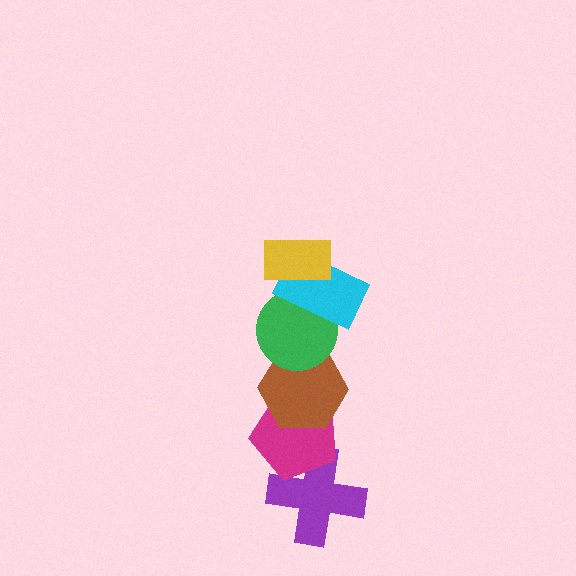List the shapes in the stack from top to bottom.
From top to bottom: the yellow rectangle, the cyan rectangle, the green circle, the brown hexagon, the magenta pentagon, the purple cross.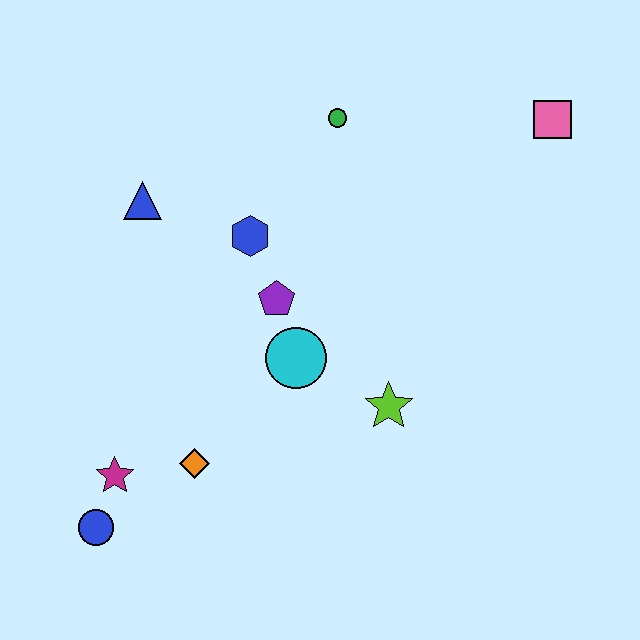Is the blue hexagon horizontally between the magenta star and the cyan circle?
Yes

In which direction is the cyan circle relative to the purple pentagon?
The cyan circle is below the purple pentagon.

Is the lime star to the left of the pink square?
Yes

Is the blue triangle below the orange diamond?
No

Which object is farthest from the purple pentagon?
The pink square is farthest from the purple pentagon.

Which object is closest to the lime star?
The cyan circle is closest to the lime star.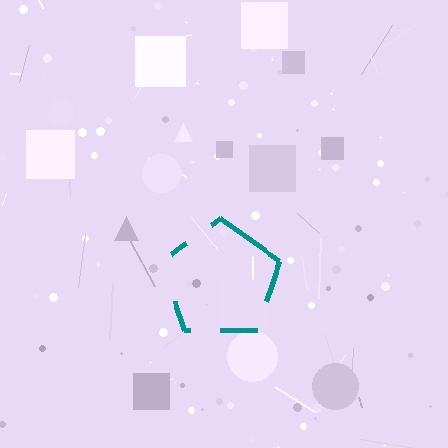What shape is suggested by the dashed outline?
The dashed outline suggests a pentagon.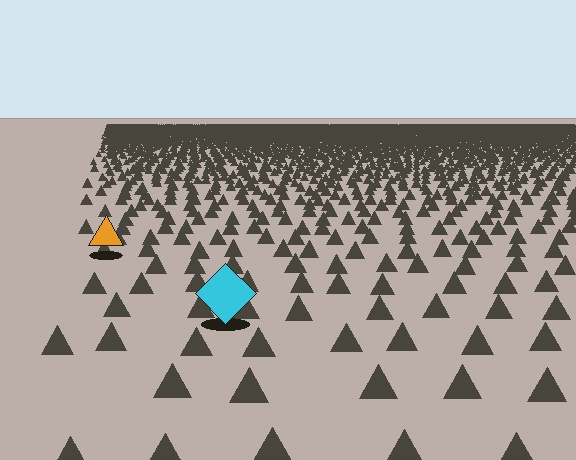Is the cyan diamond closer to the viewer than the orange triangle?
Yes. The cyan diamond is closer — you can tell from the texture gradient: the ground texture is coarser near it.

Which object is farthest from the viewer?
The orange triangle is farthest from the viewer. It appears smaller and the ground texture around it is denser.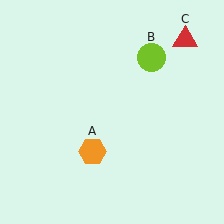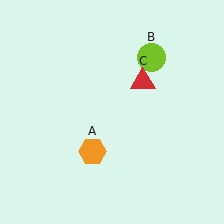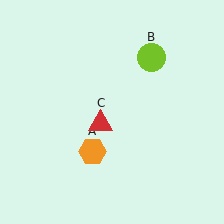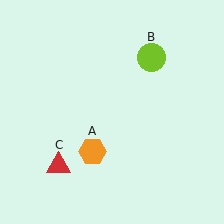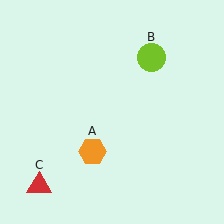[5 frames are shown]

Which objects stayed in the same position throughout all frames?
Orange hexagon (object A) and lime circle (object B) remained stationary.